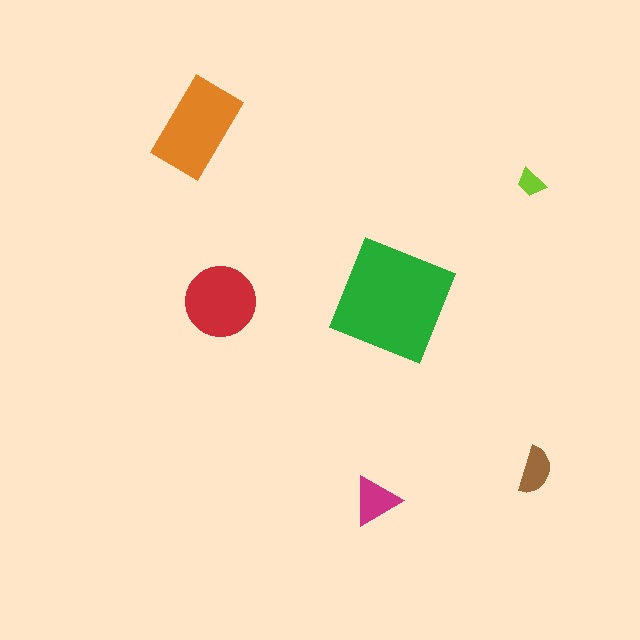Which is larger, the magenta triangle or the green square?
The green square.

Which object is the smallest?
The lime trapezoid.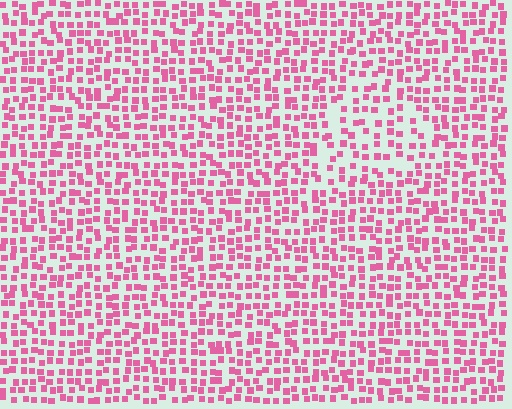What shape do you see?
I see a triangle.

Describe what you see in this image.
The image contains small pink elements arranged at two different densities. A triangle-shaped region is visible where the elements are less densely packed than the surrounding area.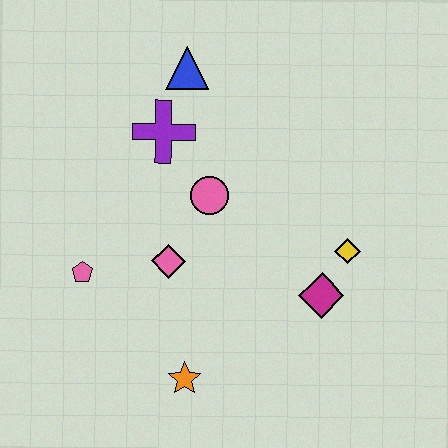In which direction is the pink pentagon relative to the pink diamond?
The pink pentagon is to the left of the pink diamond.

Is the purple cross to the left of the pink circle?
Yes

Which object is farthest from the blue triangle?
The orange star is farthest from the blue triangle.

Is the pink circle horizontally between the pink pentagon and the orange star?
No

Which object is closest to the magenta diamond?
The yellow diamond is closest to the magenta diamond.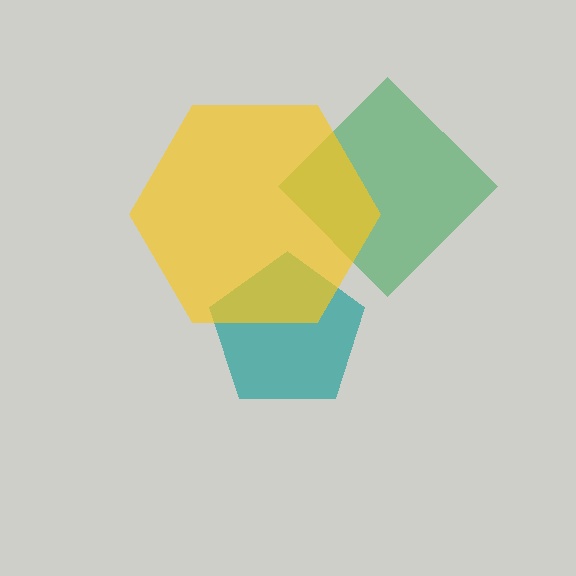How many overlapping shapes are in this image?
There are 3 overlapping shapes in the image.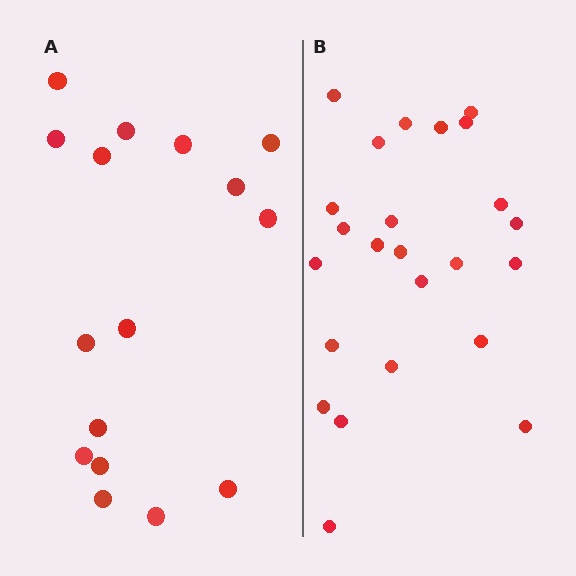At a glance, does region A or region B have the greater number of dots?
Region B (the right region) has more dots.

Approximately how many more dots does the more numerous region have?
Region B has roughly 8 or so more dots than region A.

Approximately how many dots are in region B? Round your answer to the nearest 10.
About 20 dots. (The exact count is 24, which rounds to 20.)